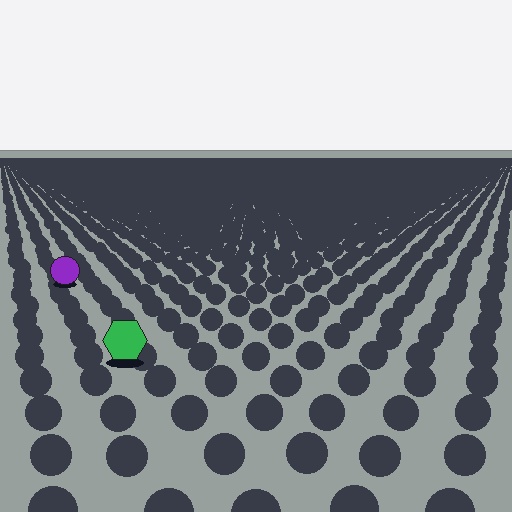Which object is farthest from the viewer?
The purple circle is farthest from the viewer. It appears smaller and the ground texture around it is denser.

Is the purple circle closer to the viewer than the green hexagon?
No. The green hexagon is closer — you can tell from the texture gradient: the ground texture is coarser near it.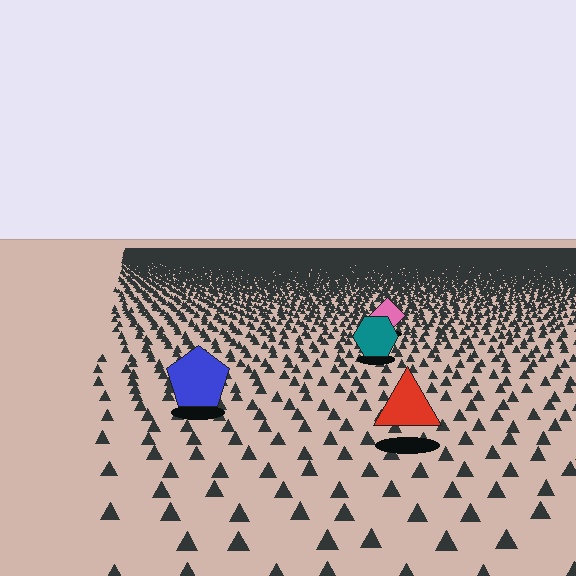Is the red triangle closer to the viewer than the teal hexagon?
Yes. The red triangle is closer — you can tell from the texture gradient: the ground texture is coarser near it.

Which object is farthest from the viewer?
The pink diamond is farthest from the viewer. It appears smaller and the ground texture around it is denser.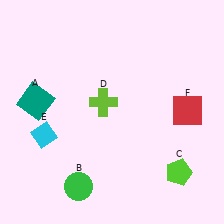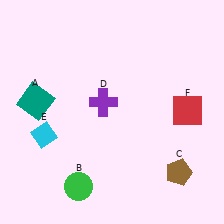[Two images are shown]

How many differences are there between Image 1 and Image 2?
There are 2 differences between the two images.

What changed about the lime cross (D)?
In Image 1, D is lime. In Image 2, it changed to purple.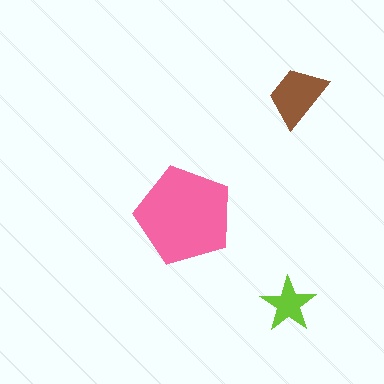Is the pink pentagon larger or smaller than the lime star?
Larger.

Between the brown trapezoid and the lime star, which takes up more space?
The brown trapezoid.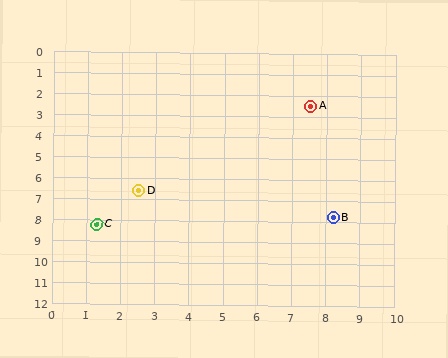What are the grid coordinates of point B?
Point B is at approximately (8.2, 7.8).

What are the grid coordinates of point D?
Point D is at approximately (2.5, 6.6).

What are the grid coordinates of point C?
Point C is at approximately (1.3, 8.2).